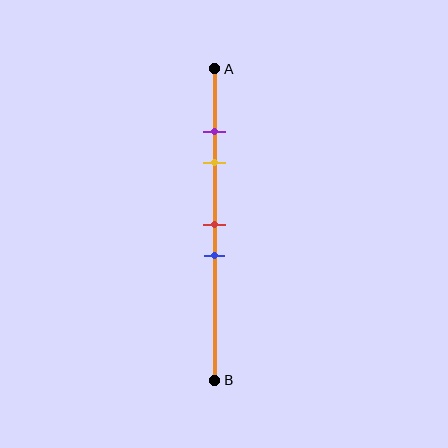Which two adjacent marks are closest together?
The purple and yellow marks are the closest adjacent pair.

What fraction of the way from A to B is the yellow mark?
The yellow mark is approximately 30% (0.3) of the way from A to B.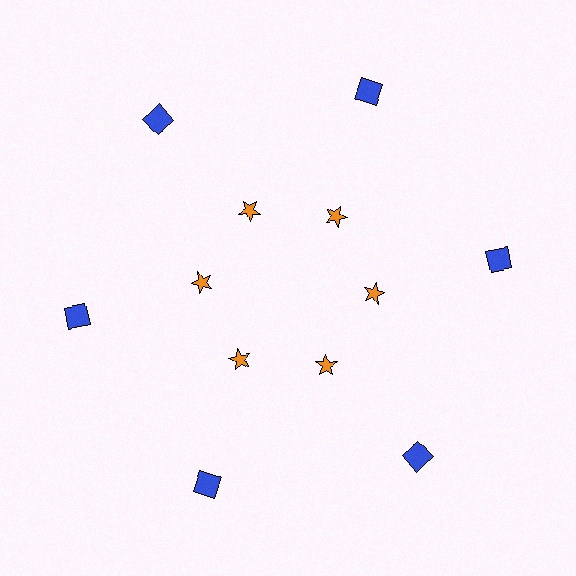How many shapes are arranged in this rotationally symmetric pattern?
There are 12 shapes, arranged in 6 groups of 2.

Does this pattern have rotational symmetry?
Yes, this pattern has 6-fold rotational symmetry. It looks the same after rotating 60 degrees around the center.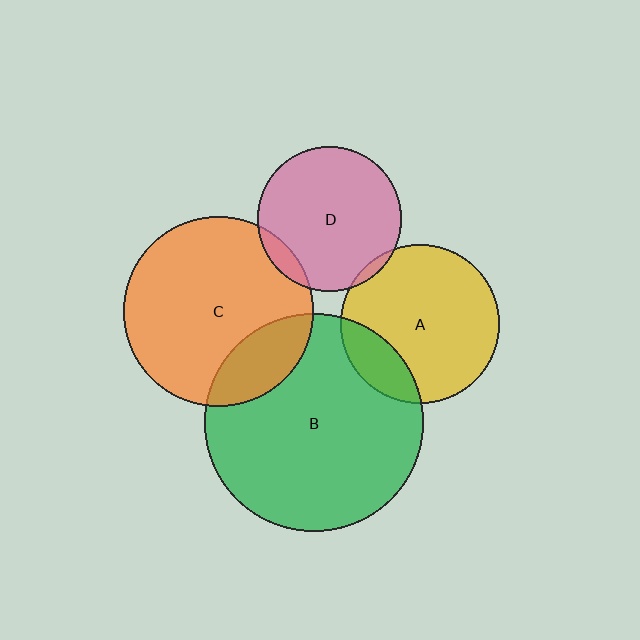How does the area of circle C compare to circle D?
Approximately 1.7 times.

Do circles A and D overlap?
Yes.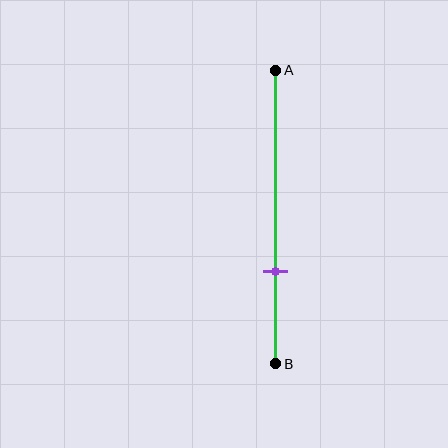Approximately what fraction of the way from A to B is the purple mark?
The purple mark is approximately 70% of the way from A to B.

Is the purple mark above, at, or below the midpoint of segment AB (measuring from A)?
The purple mark is below the midpoint of segment AB.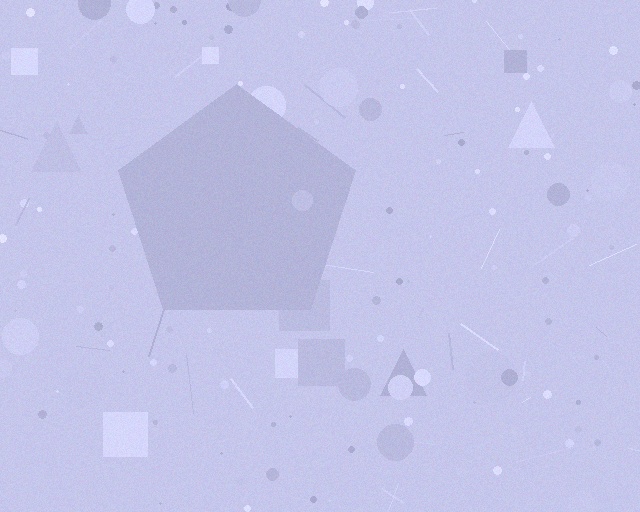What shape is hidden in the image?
A pentagon is hidden in the image.